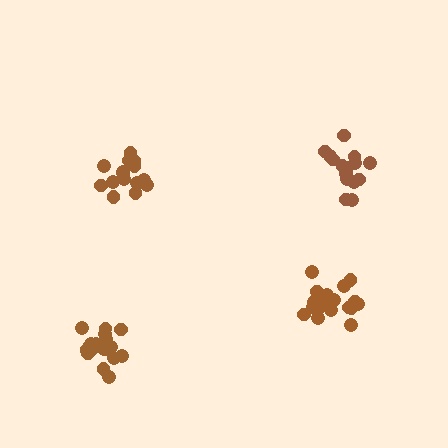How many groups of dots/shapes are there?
There are 4 groups.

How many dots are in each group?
Group 1: 19 dots, Group 2: 18 dots, Group 3: 15 dots, Group 4: 15 dots (67 total).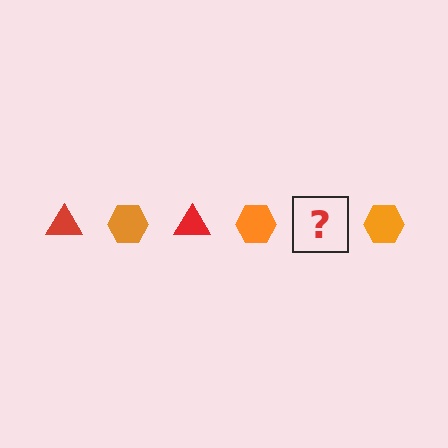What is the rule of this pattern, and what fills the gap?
The rule is that the pattern alternates between red triangle and orange hexagon. The gap should be filled with a red triangle.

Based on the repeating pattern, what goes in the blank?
The blank should be a red triangle.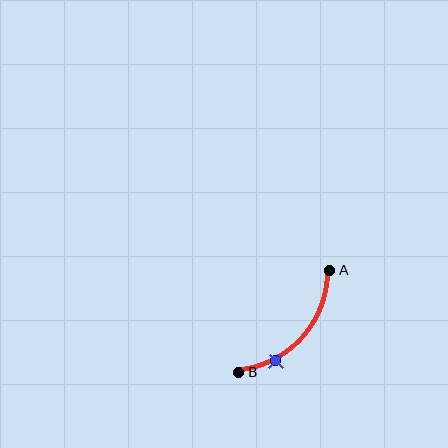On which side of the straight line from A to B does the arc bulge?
The arc bulges below and to the right of the straight line connecting A and B.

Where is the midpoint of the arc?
The arc midpoint is the point on the curve farthest from the straight line joining A and B. It sits below and to the right of that line.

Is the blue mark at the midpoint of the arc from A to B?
No. The blue mark lies on the arc but is closer to endpoint B. The arc midpoint would be at the point on the curve equidistant along the arc from both A and B.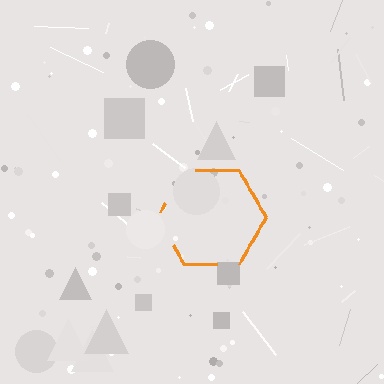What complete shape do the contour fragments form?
The contour fragments form a hexagon.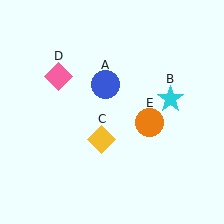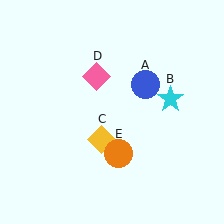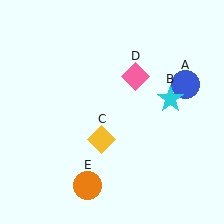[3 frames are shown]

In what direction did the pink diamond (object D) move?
The pink diamond (object D) moved right.